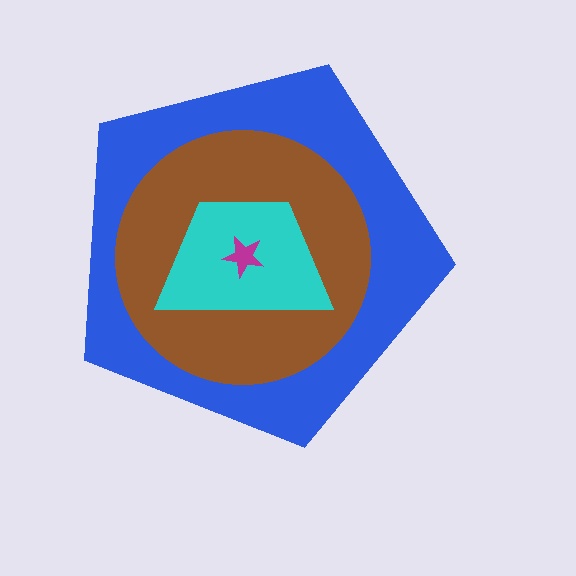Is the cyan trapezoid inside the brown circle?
Yes.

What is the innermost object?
The magenta star.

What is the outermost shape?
The blue pentagon.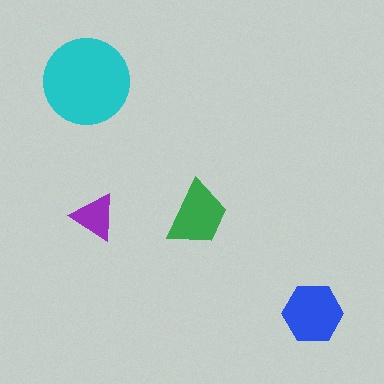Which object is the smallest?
The purple triangle.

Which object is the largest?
The cyan circle.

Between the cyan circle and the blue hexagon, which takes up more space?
The cyan circle.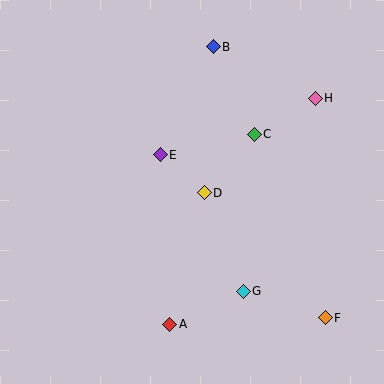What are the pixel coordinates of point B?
Point B is at (213, 47).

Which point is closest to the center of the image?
Point D at (204, 193) is closest to the center.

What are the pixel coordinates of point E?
Point E is at (160, 155).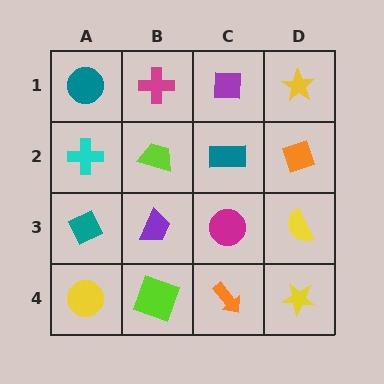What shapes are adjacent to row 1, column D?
An orange diamond (row 2, column D), a purple square (row 1, column C).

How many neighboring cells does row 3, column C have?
4.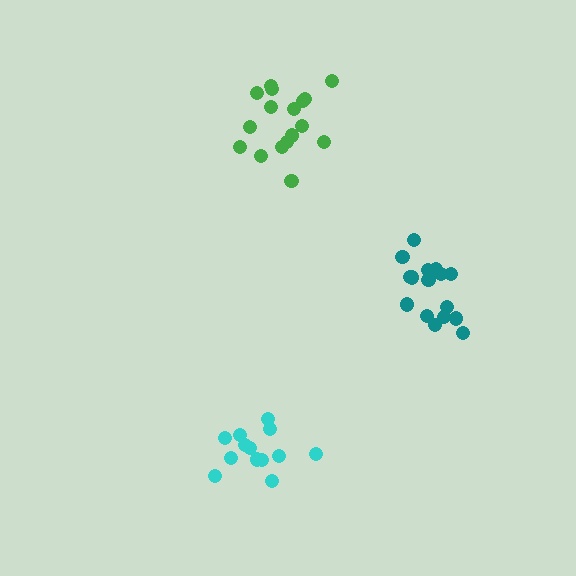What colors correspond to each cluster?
The clusters are colored: green, teal, cyan.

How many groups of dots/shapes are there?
There are 3 groups.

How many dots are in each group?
Group 1: 18 dots, Group 2: 17 dots, Group 3: 13 dots (48 total).